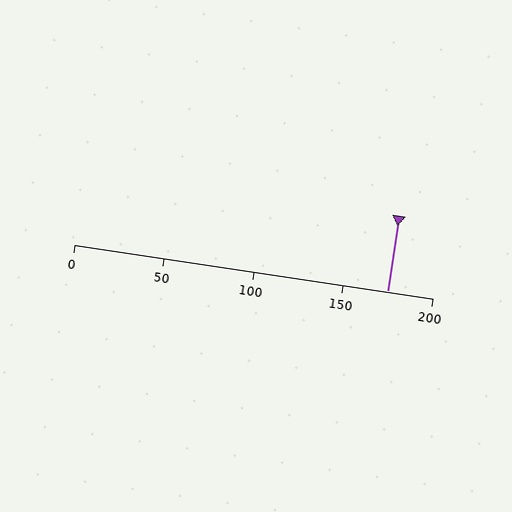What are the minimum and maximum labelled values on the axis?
The axis runs from 0 to 200.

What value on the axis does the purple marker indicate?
The marker indicates approximately 175.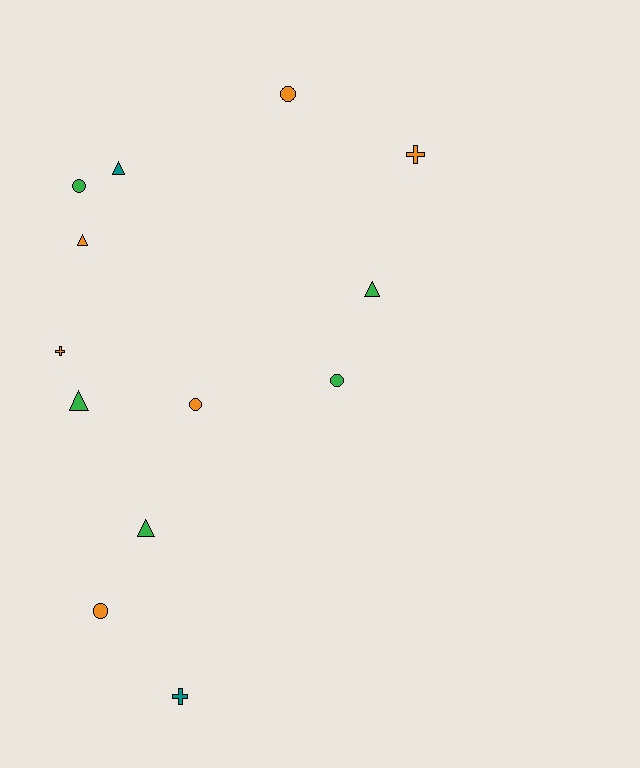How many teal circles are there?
There are no teal circles.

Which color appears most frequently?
Orange, with 6 objects.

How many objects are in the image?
There are 13 objects.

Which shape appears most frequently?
Circle, with 5 objects.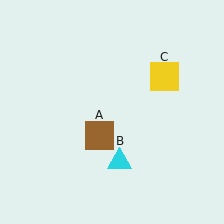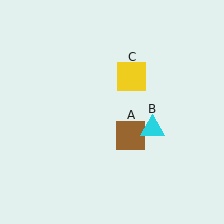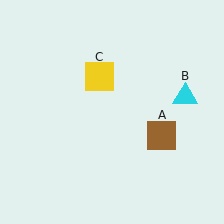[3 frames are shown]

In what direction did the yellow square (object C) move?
The yellow square (object C) moved left.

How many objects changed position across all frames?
3 objects changed position: brown square (object A), cyan triangle (object B), yellow square (object C).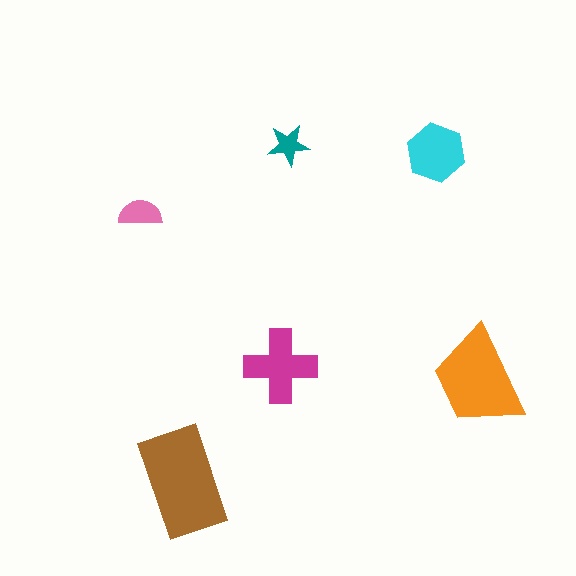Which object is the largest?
The brown rectangle.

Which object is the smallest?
The teal star.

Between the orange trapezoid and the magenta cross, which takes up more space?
The orange trapezoid.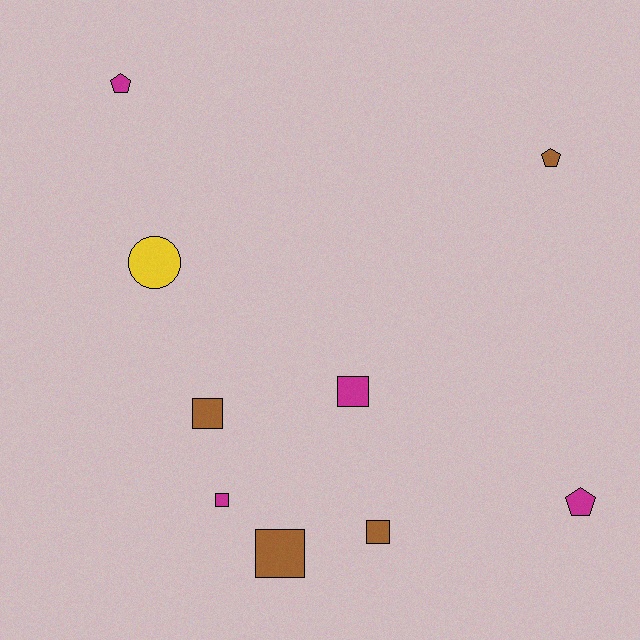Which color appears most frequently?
Brown, with 4 objects.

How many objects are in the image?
There are 9 objects.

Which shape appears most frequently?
Square, with 5 objects.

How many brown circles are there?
There are no brown circles.